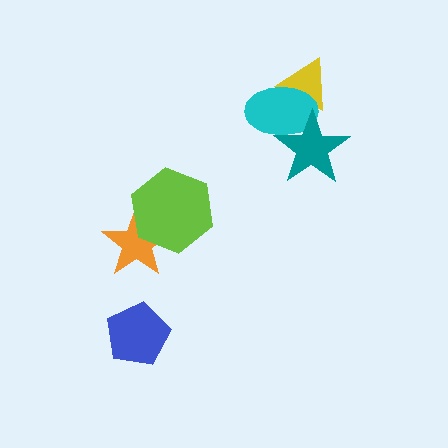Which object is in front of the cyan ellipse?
The teal star is in front of the cyan ellipse.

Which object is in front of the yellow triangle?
The cyan ellipse is in front of the yellow triangle.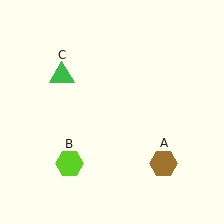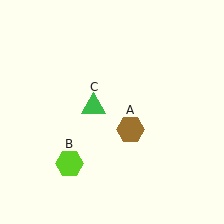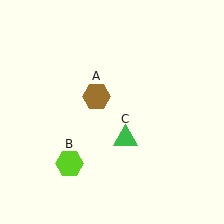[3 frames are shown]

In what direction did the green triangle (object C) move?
The green triangle (object C) moved down and to the right.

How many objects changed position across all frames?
2 objects changed position: brown hexagon (object A), green triangle (object C).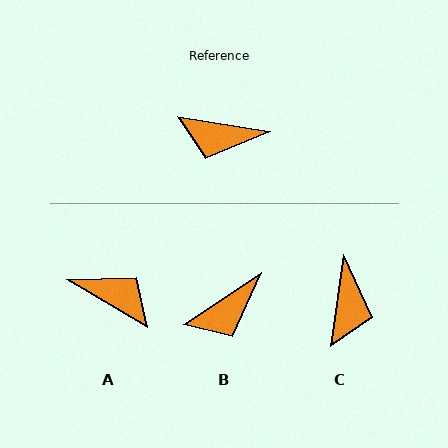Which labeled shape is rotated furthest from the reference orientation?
A, about 159 degrees away.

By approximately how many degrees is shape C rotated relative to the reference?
Approximately 92 degrees counter-clockwise.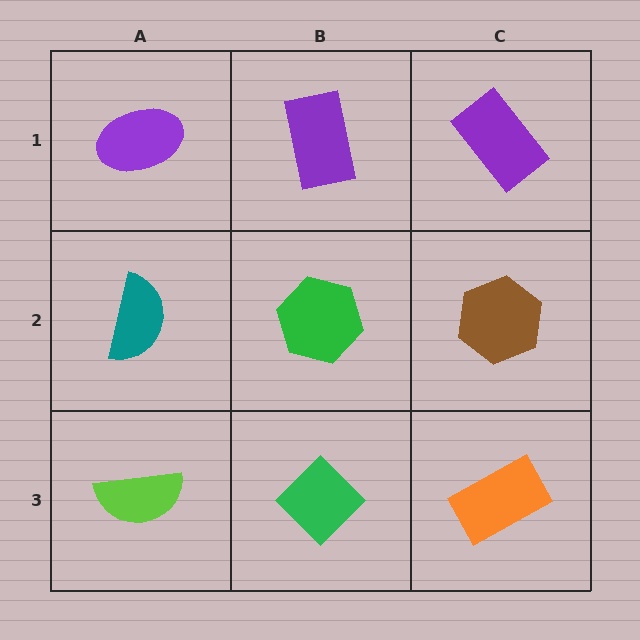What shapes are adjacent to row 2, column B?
A purple rectangle (row 1, column B), a green diamond (row 3, column B), a teal semicircle (row 2, column A), a brown hexagon (row 2, column C).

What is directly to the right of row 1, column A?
A purple rectangle.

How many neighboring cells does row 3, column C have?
2.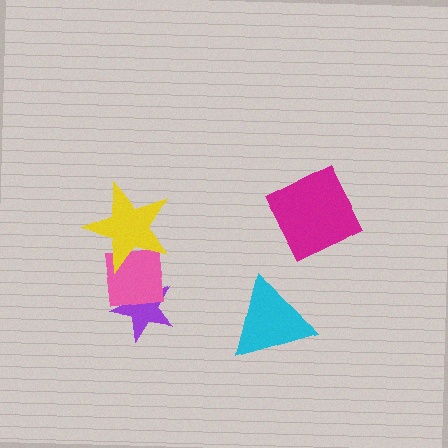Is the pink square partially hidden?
Yes, it is partially covered by another shape.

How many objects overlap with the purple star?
1 object overlaps with the purple star.